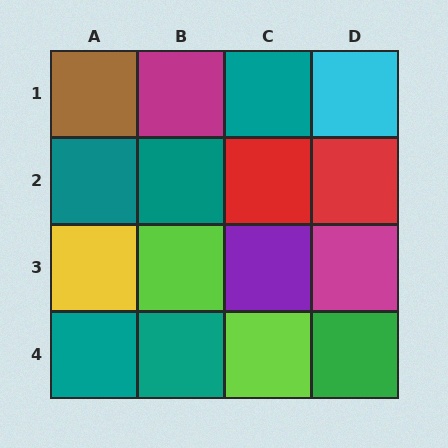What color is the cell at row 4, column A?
Teal.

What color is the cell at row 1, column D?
Cyan.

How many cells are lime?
2 cells are lime.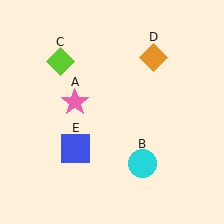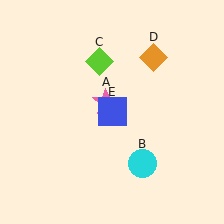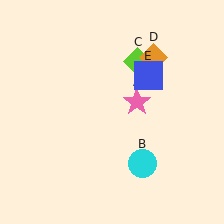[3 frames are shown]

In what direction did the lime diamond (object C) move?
The lime diamond (object C) moved right.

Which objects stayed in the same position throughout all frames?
Cyan circle (object B) and orange diamond (object D) remained stationary.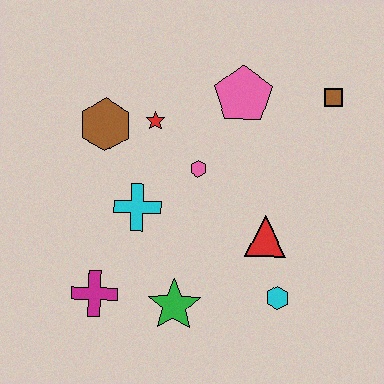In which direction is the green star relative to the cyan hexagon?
The green star is to the left of the cyan hexagon.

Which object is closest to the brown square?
The pink pentagon is closest to the brown square.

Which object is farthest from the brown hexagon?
The cyan hexagon is farthest from the brown hexagon.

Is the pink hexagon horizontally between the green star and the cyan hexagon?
Yes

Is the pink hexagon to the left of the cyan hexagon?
Yes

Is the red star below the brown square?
Yes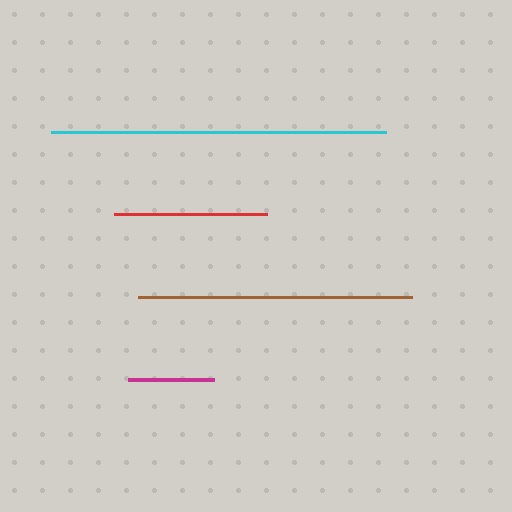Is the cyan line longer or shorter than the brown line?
The cyan line is longer than the brown line.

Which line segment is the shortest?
The magenta line is the shortest at approximately 86 pixels.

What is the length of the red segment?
The red segment is approximately 153 pixels long.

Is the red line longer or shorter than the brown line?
The brown line is longer than the red line.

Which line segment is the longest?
The cyan line is the longest at approximately 335 pixels.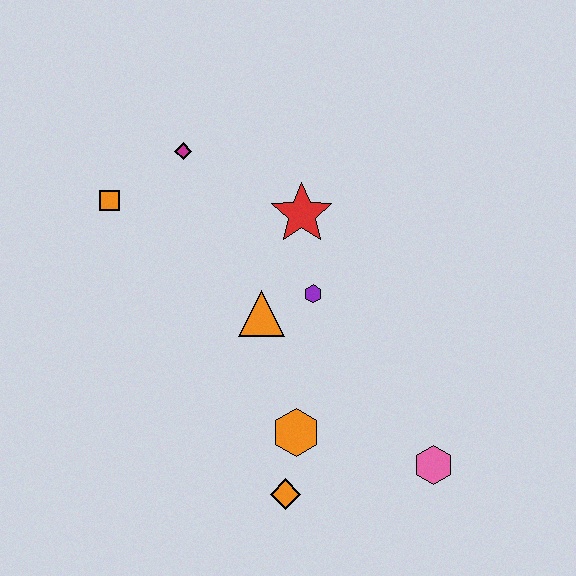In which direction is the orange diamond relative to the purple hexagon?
The orange diamond is below the purple hexagon.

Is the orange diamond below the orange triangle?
Yes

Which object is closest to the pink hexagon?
The orange hexagon is closest to the pink hexagon.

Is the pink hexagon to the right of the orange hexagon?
Yes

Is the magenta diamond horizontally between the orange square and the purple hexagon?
Yes